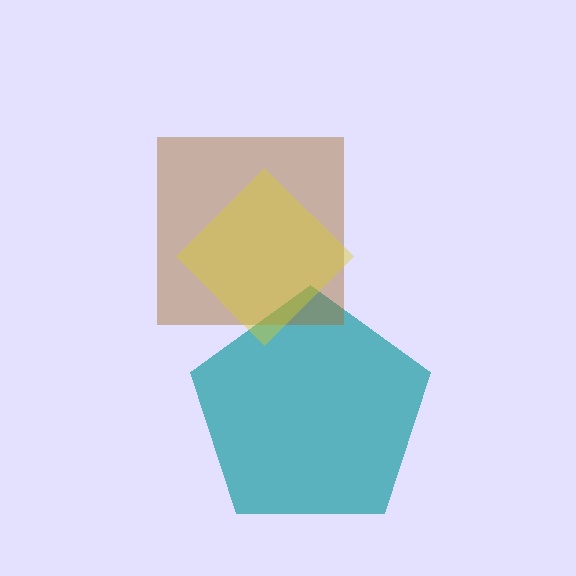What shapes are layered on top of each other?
The layered shapes are: a teal pentagon, a brown square, a yellow diamond.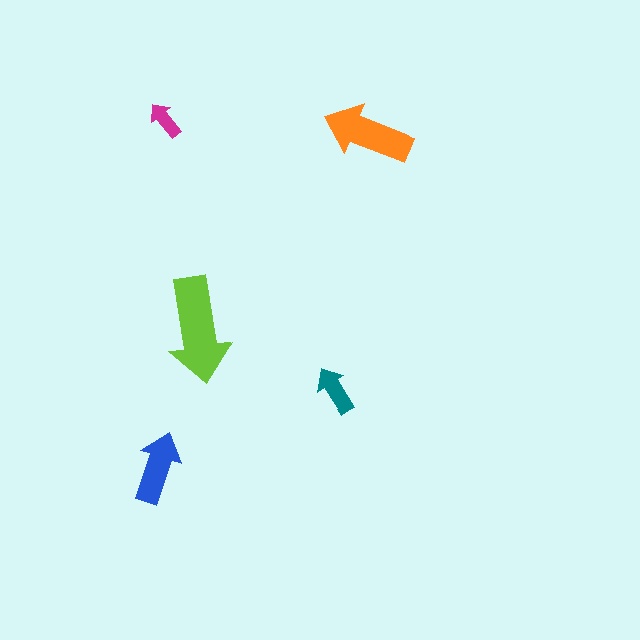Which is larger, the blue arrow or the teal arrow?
The blue one.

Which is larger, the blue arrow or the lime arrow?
The lime one.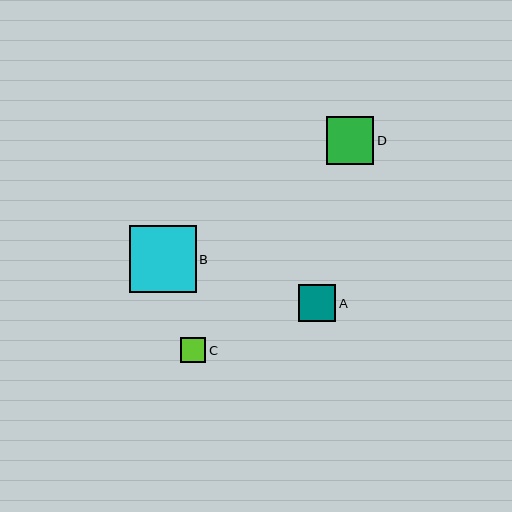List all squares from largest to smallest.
From largest to smallest: B, D, A, C.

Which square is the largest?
Square B is the largest with a size of approximately 67 pixels.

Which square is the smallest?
Square C is the smallest with a size of approximately 25 pixels.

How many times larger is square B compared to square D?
Square B is approximately 1.4 times the size of square D.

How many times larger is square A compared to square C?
Square A is approximately 1.5 times the size of square C.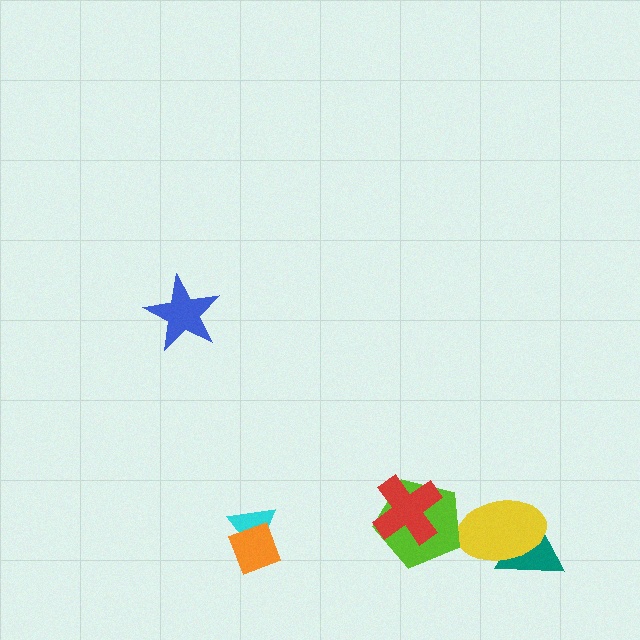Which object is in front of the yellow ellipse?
The lime pentagon is in front of the yellow ellipse.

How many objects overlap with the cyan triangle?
1 object overlaps with the cyan triangle.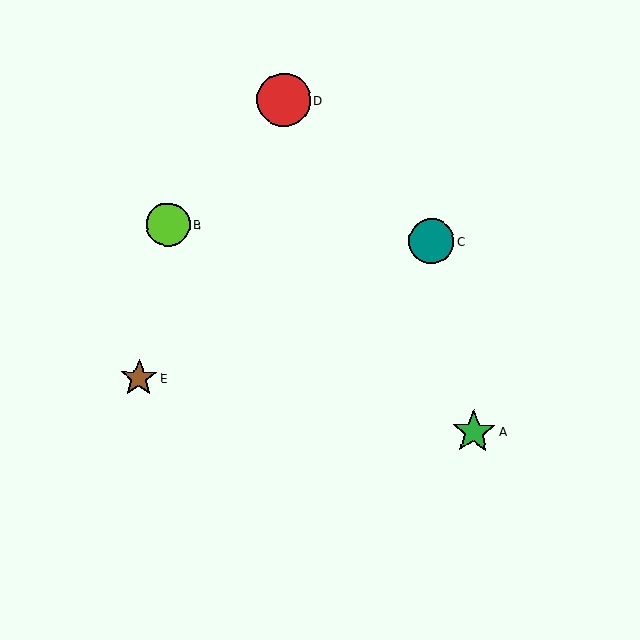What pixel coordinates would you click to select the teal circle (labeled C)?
Click at (431, 241) to select the teal circle C.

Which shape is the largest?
The red circle (labeled D) is the largest.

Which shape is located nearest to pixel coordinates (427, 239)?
The teal circle (labeled C) at (431, 241) is nearest to that location.